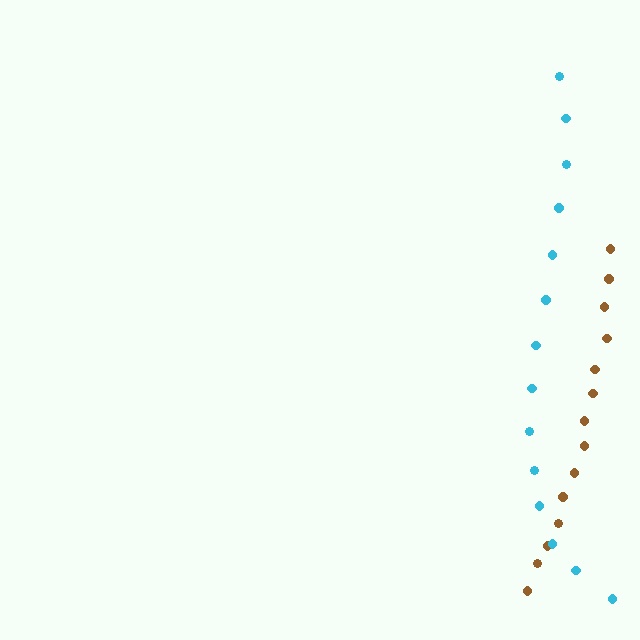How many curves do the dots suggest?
There are 2 distinct paths.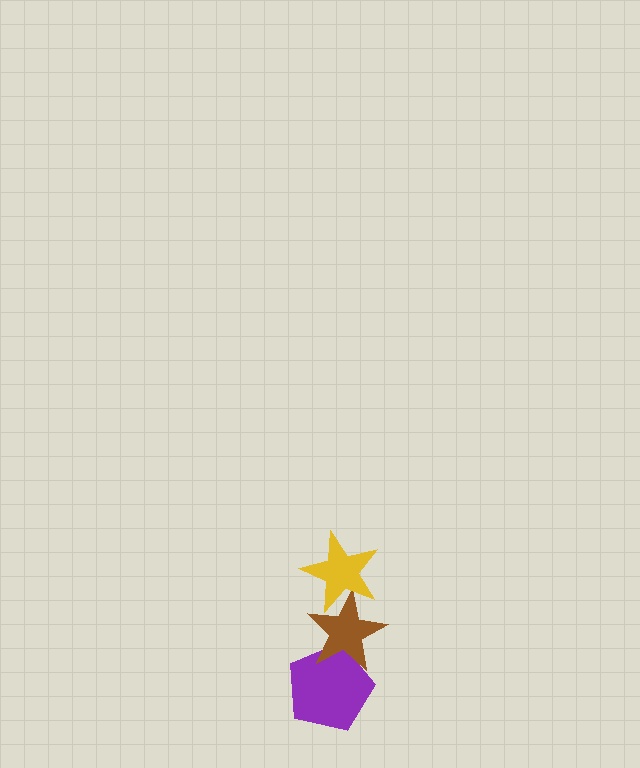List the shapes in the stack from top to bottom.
From top to bottom: the yellow star, the brown star, the purple pentagon.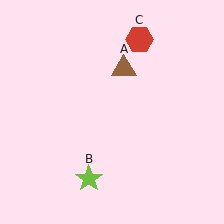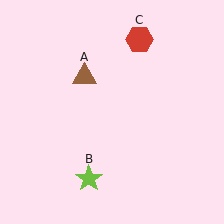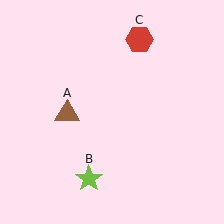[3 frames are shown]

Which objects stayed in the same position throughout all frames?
Lime star (object B) and red hexagon (object C) remained stationary.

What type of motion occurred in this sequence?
The brown triangle (object A) rotated counterclockwise around the center of the scene.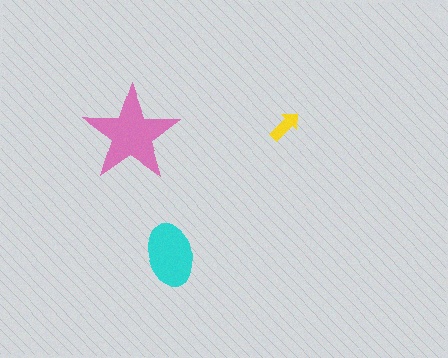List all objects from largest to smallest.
The pink star, the cyan ellipse, the yellow arrow.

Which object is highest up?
The yellow arrow is topmost.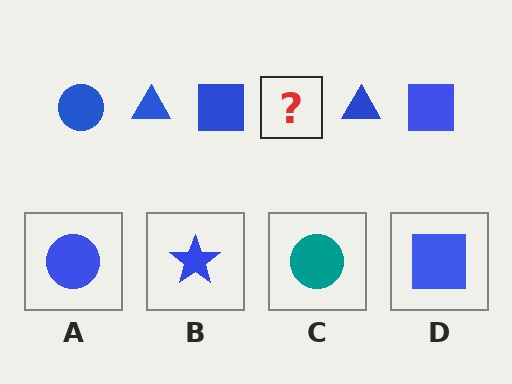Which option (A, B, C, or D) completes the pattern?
A.